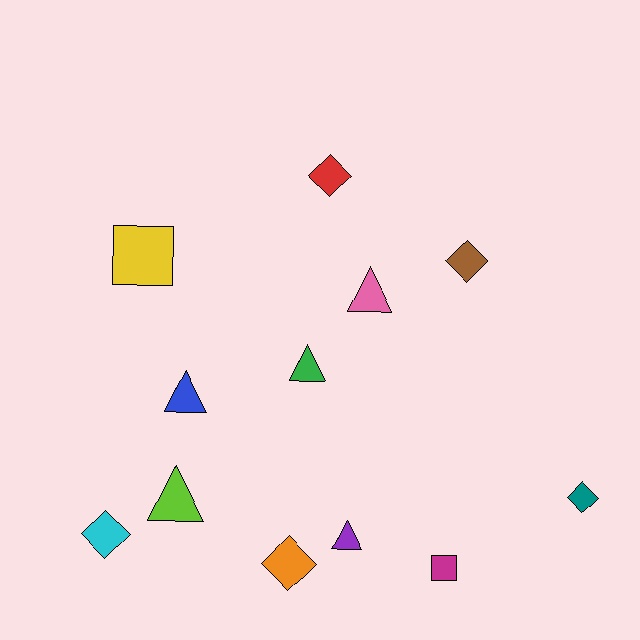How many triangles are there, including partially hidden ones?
There are 5 triangles.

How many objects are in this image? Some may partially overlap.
There are 12 objects.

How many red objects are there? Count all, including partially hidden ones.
There is 1 red object.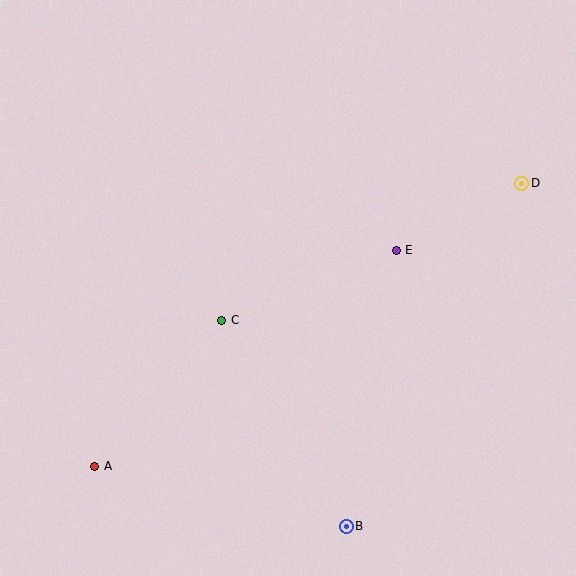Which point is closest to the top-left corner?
Point C is closest to the top-left corner.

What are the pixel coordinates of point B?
Point B is at (346, 526).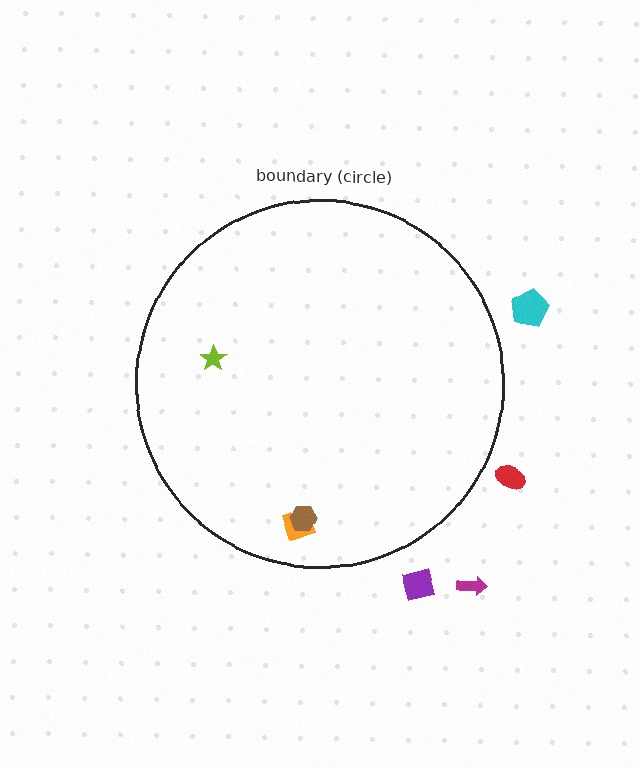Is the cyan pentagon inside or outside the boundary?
Outside.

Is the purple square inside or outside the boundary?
Outside.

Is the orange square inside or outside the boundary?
Inside.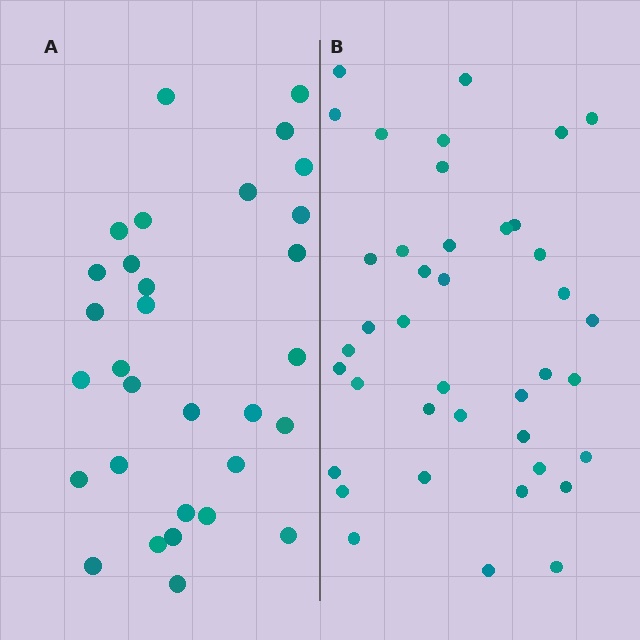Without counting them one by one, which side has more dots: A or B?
Region B (the right region) has more dots.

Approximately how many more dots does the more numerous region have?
Region B has roughly 8 or so more dots than region A.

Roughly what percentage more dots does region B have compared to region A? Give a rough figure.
About 30% more.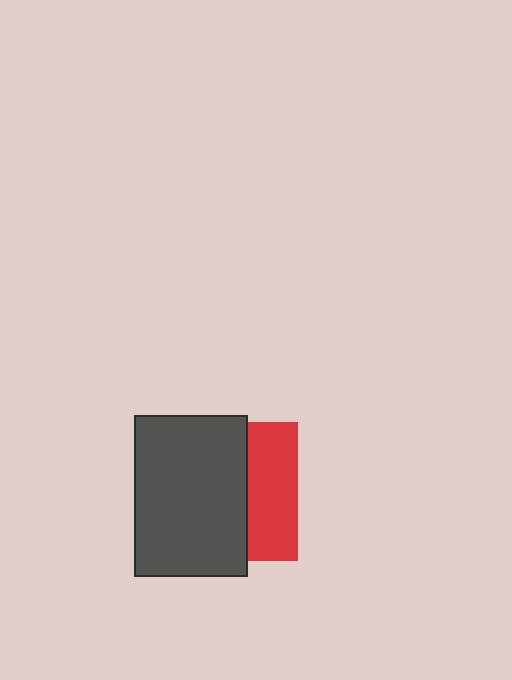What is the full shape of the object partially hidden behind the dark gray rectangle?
The partially hidden object is a red square.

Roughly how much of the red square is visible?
A small part of it is visible (roughly 36%).